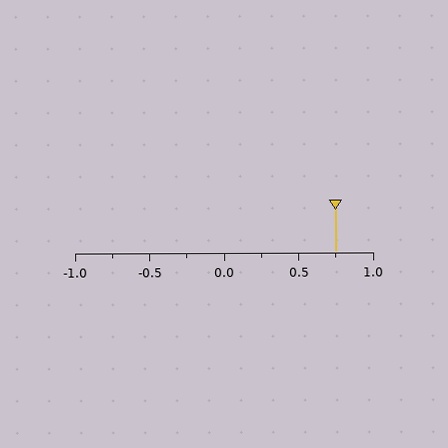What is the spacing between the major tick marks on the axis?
The major ticks are spaced 0.5 apart.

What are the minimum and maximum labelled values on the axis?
The axis runs from -1.0 to 1.0.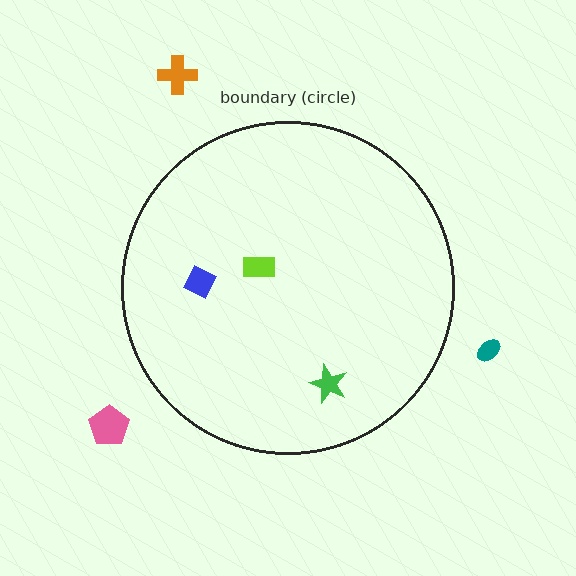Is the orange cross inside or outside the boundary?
Outside.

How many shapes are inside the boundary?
3 inside, 3 outside.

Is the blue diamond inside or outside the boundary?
Inside.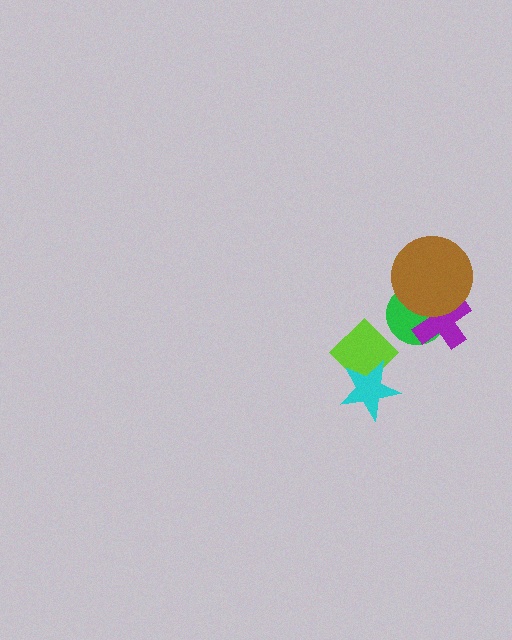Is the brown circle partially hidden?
No, no other shape covers it.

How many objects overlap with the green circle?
2 objects overlap with the green circle.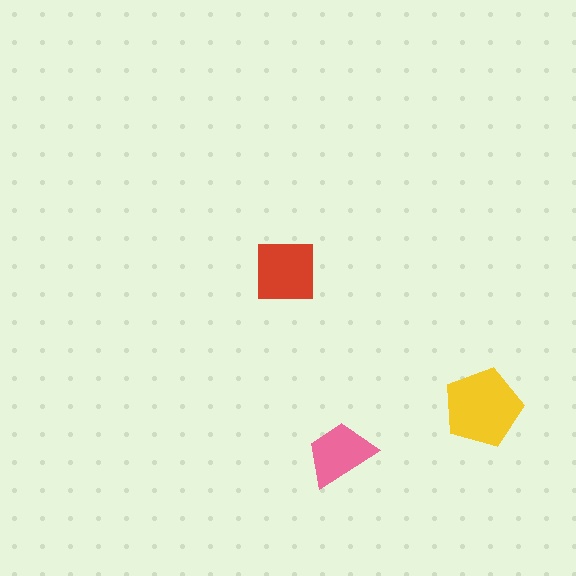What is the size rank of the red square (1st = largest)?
2nd.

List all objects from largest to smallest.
The yellow pentagon, the red square, the pink trapezoid.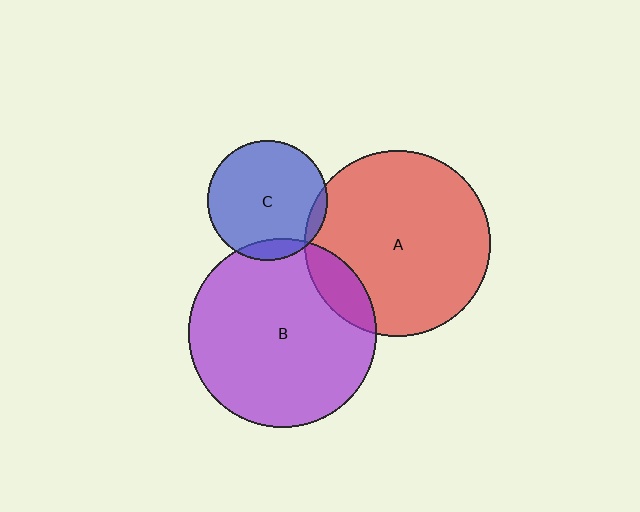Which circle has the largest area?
Circle B (purple).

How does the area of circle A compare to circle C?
Approximately 2.4 times.